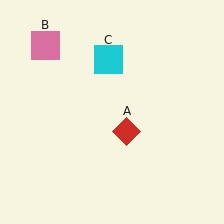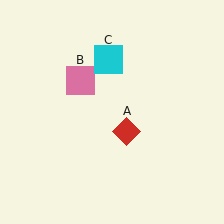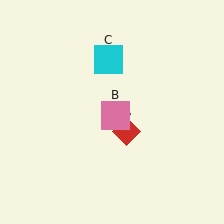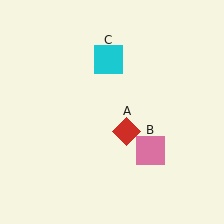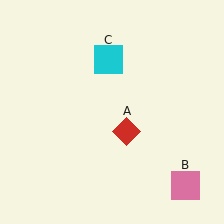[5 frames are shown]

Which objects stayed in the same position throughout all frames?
Red diamond (object A) and cyan square (object C) remained stationary.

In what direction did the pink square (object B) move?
The pink square (object B) moved down and to the right.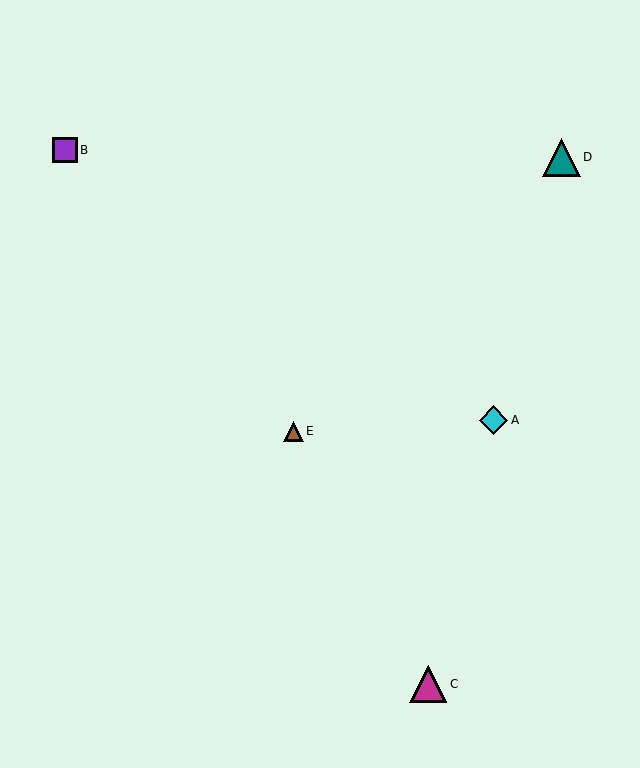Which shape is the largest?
The teal triangle (labeled D) is the largest.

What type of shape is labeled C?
Shape C is a magenta triangle.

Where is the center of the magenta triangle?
The center of the magenta triangle is at (428, 684).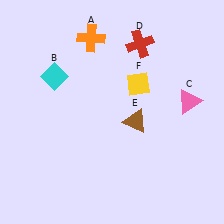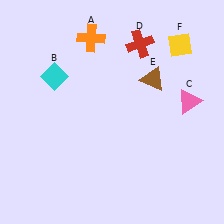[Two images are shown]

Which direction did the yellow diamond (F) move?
The yellow diamond (F) moved right.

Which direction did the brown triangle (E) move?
The brown triangle (E) moved up.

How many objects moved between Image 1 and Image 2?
2 objects moved between the two images.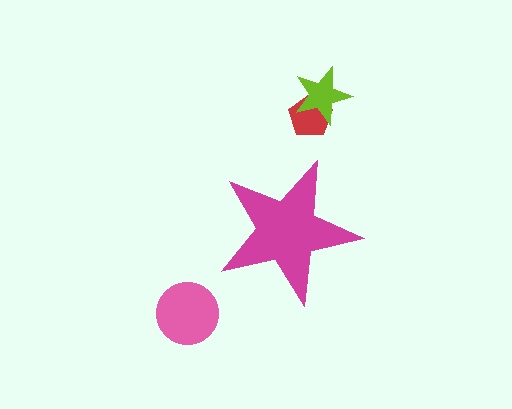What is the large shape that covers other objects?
A magenta star.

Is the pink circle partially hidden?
No, the pink circle is fully visible.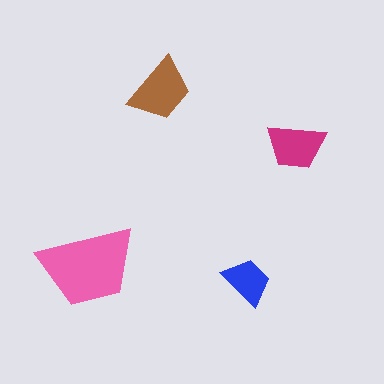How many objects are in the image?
There are 4 objects in the image.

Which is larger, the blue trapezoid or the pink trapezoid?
The pink one.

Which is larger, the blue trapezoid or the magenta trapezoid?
The magenta one.